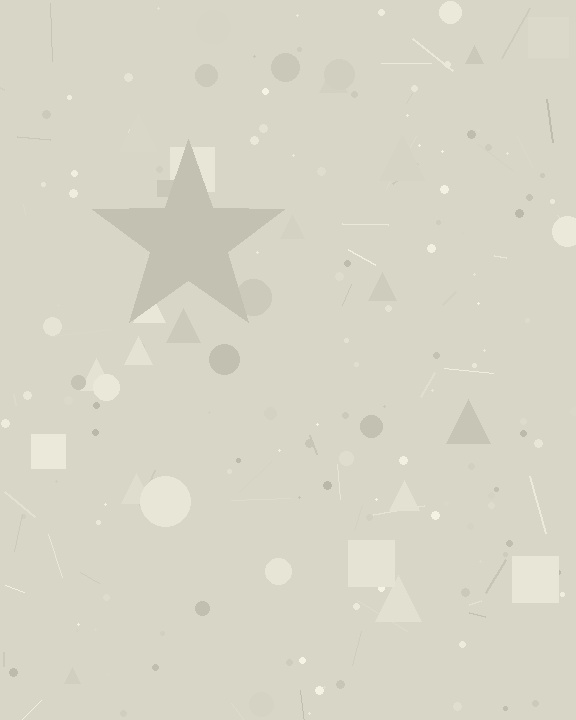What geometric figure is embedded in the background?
A star is embedded in the background.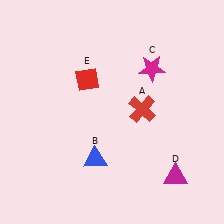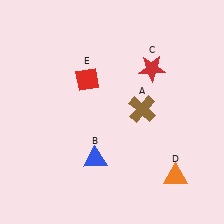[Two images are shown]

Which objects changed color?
A changed from red to brown. C changed from magenta to red. D changed from magenta to orange.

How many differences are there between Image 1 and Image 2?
There are 3 differences between the two images.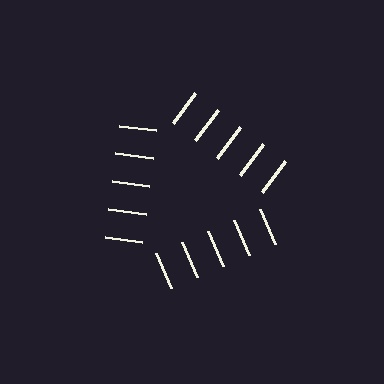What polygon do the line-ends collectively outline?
An illusory triangle — the line segments terminate on its edges but no continuous stroke is drawn.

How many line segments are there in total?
15 — 5 along each of the 3 edges.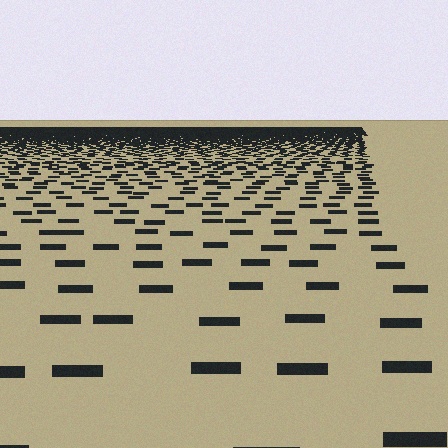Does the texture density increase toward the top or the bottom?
Density increases toward the top.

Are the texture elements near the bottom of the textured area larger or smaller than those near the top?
Larger. Near the bottom, elements are closer to the viewer and appear at a bigger on-screen size.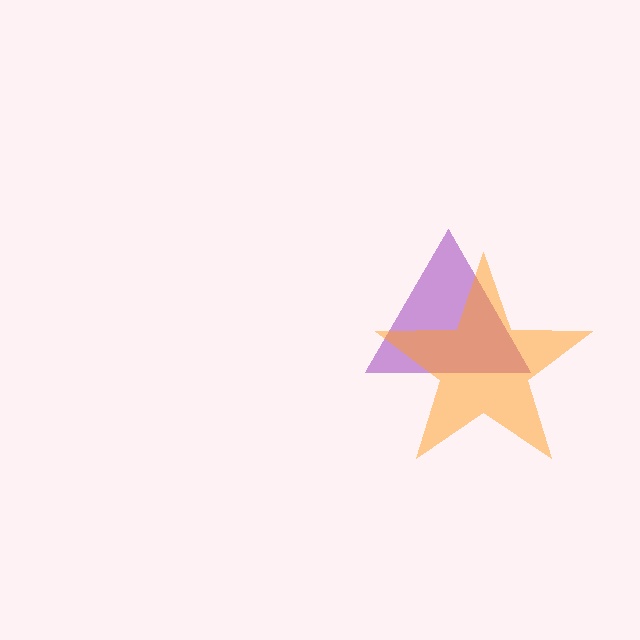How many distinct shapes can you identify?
There are 2 distinct shapes: a purple triangle, an orange star.